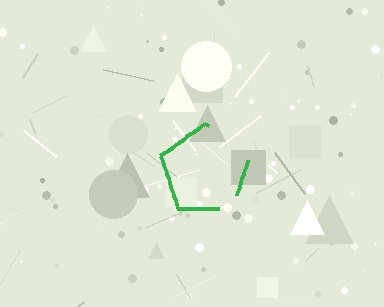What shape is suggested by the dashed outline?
The dashed outline suggests a pentagon.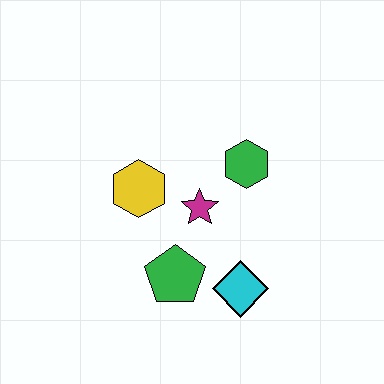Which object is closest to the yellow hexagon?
The magenta star is closest to the yellow hexagon.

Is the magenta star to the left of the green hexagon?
Yes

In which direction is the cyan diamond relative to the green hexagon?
The cyan diamond is below the green hexagon.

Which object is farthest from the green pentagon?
The green hexagon is farthest from the green pentagon.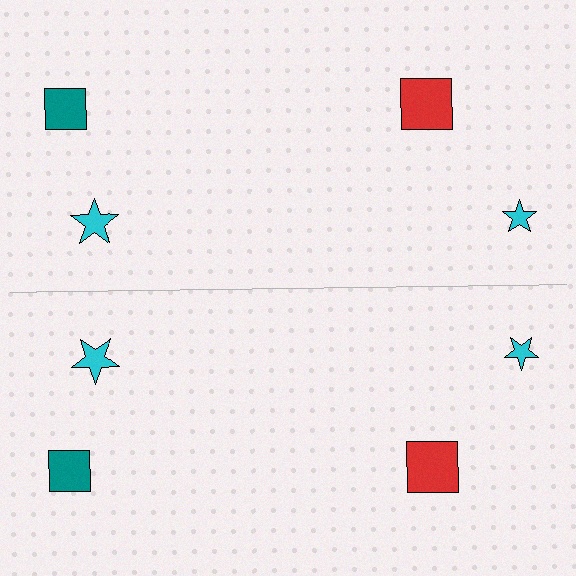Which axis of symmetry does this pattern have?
The pattern has a horizontal axis of symmetry running through the center of the image.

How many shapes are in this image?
There are 8 shapes in this image.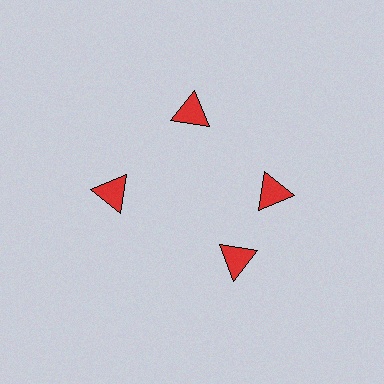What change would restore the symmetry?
The symmetry would be restored by rotating it back into even spacing with its neighbors so that all 4 triangles sit at equal angles and equal distance from the center.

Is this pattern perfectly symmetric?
No. The 4 red triangles are arranged in a ring, but one element near the 6 o'clock position is rotated out of alignment along the ring, breaking the 4-fold rotational symmetry.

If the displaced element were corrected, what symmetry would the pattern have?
It would have 4-fold rotational symmetry — the pattern would map onto itself every 90 degrees.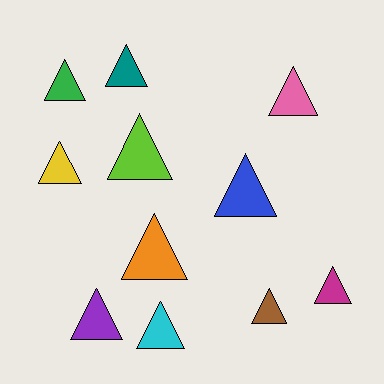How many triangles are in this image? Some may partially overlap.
There are 11 triangles.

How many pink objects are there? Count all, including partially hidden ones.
There is 1 pink object.